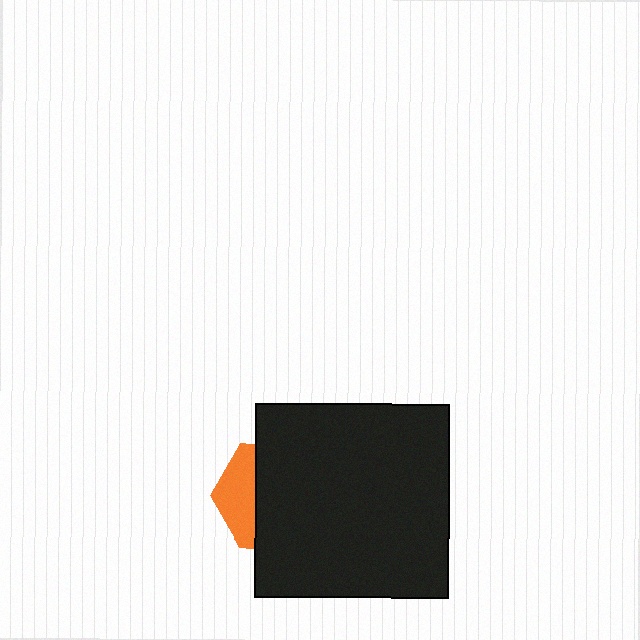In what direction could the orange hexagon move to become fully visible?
The orange hexagon could move left. That would shift it out from behind the black square entirely.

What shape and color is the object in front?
The object in front is a black square.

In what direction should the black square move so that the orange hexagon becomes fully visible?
The black square should move right. That is the shortest direction to clear the overlap and leave the orange hexagon fully visible.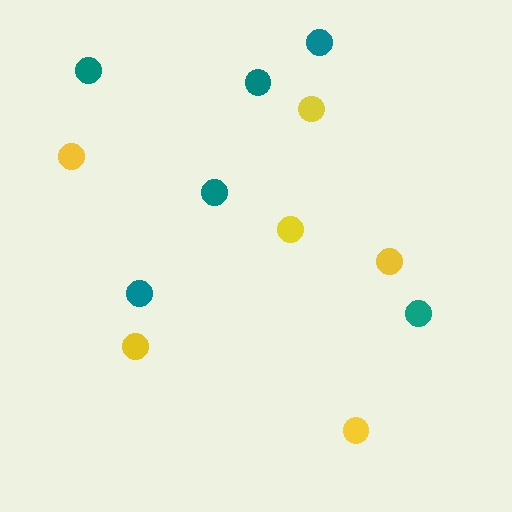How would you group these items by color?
There are 2 groups: one group of teal circles (6) and one group of yellow circles (6).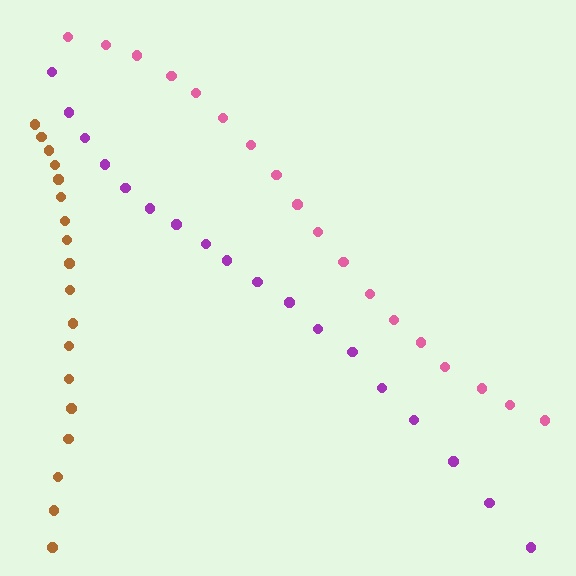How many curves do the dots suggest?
There are 3 distinct paths.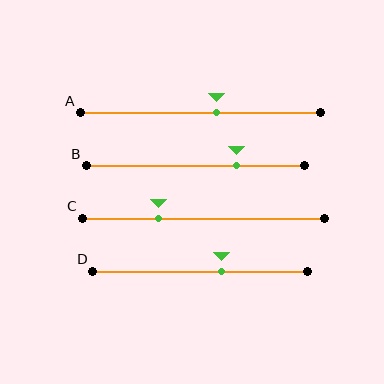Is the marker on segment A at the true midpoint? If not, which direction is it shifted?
No, the marker on segment A is shifted to the right by about 7% of the segment length.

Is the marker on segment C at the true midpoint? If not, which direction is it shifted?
No, the marker on segment C is shifted to the left by about 19% of the segment length.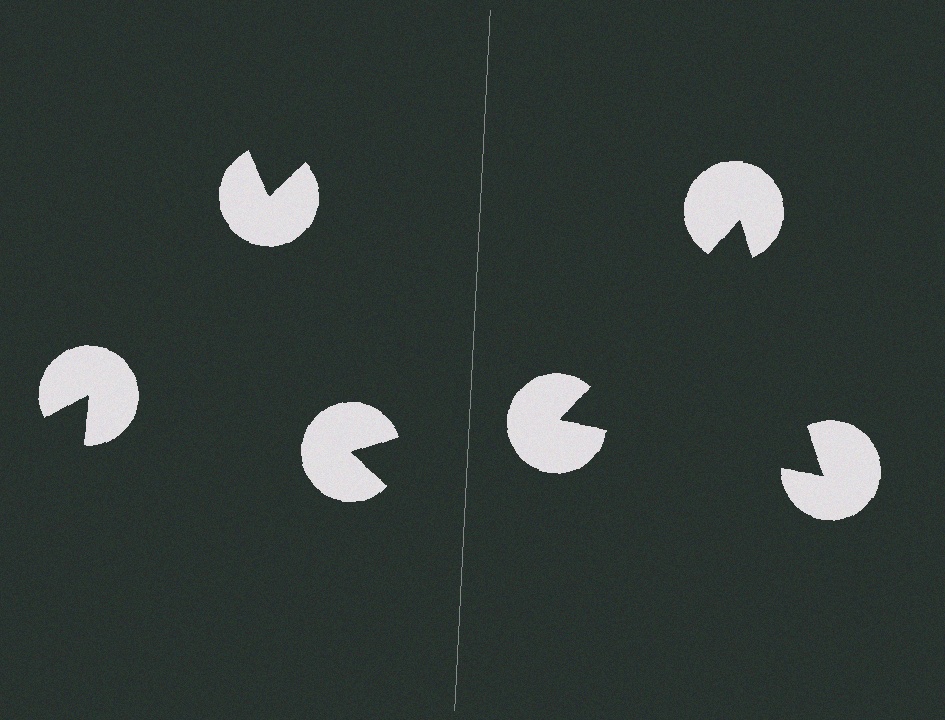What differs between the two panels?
The pac-man discs are positioned identically on both sides; only the wedge orientations differ. On the right they align to a triangle; on the left they are misaligned.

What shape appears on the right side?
An illusory triangle.